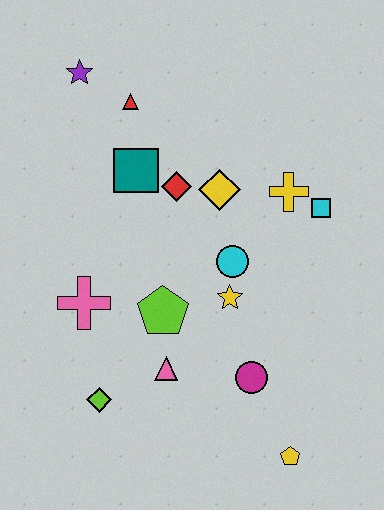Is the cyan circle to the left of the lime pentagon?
No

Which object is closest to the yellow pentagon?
The magenta circle is closest to the yellow pentagon.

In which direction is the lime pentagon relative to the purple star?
The lime pentagon is below the purple star.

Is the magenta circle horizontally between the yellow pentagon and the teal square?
Yes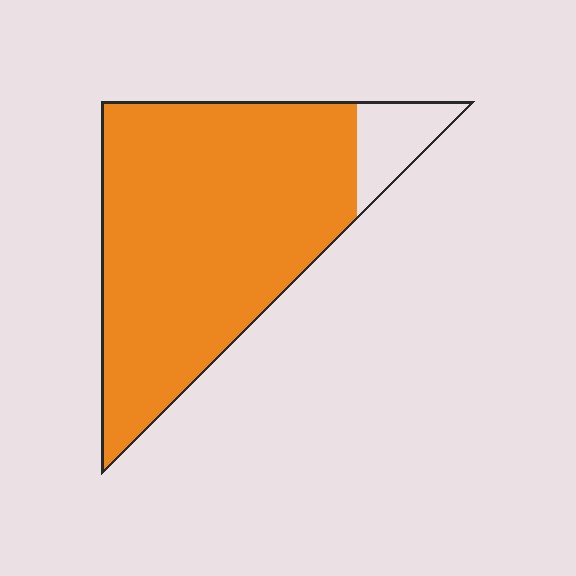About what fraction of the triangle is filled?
About nine tenths (9/10).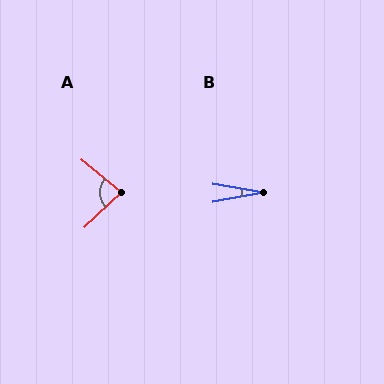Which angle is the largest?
A, at approximately 83 degrees.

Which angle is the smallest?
B, at approximately 21 degrees.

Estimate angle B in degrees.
Approximately 21 degrees.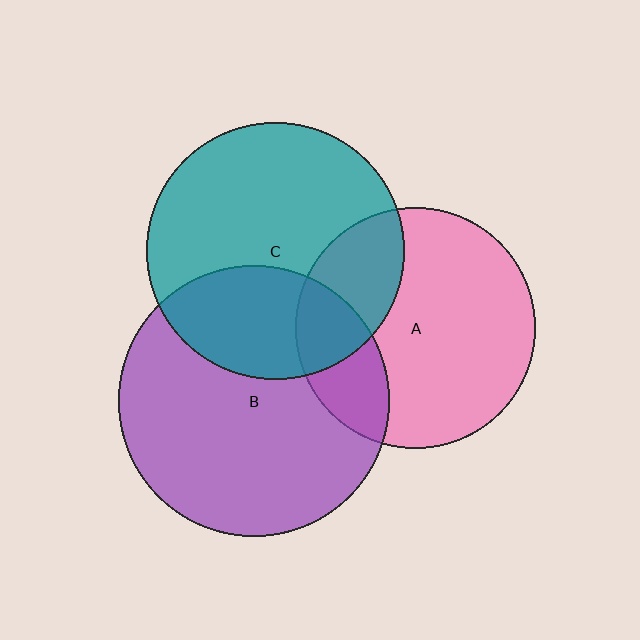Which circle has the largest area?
Circle B (purple).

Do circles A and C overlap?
Yes.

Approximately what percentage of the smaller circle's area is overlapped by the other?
Approximately 25%.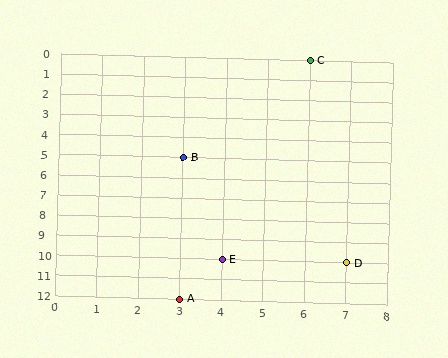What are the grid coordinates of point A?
Point A is at grid coordinates (3, 12).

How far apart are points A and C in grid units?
Points A and C are 3 columns and 12 rows apart (about 12.4 grid units diagonally).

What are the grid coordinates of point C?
Point C is at grid coordinates (6, 0).